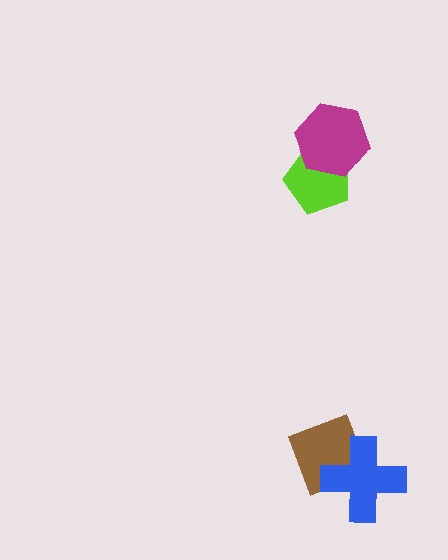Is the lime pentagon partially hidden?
Yes, it is partially covered by another shape.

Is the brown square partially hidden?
Yes, it is partially covered by another shape.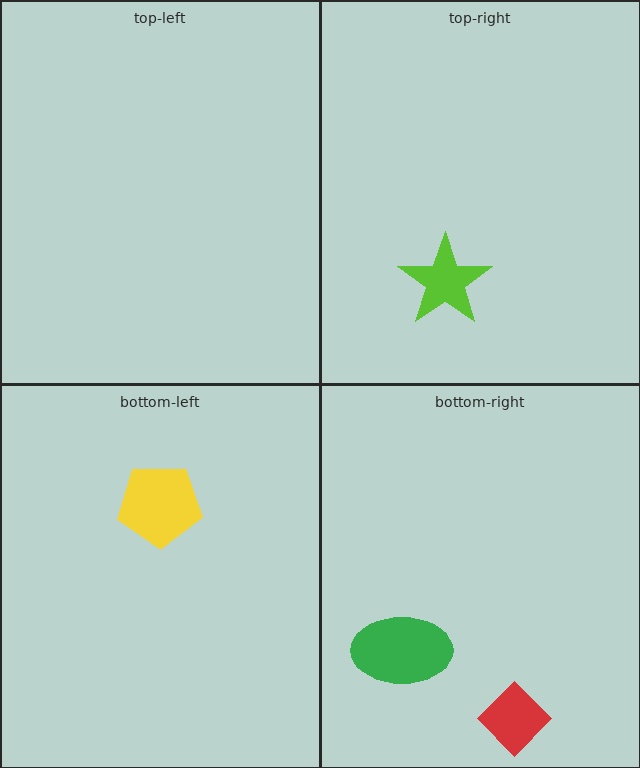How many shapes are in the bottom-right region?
2.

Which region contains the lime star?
The top-right region.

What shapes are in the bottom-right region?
The green ellipse, the red diamond.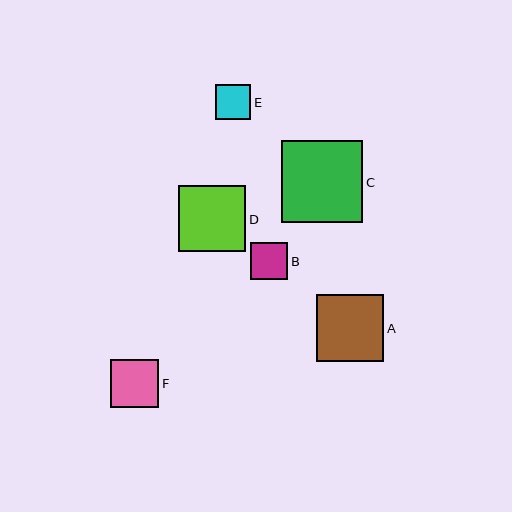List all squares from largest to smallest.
From largest to smallest: C, A, D, F, B, E.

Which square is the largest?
Square C is the largest with a size of approximately 81 pixels.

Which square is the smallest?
Square E is the smallest with a size of approximately 35 pixels.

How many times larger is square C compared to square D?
Square C is approximately 1.2 times the size of square D.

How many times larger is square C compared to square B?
Square C is approximately 2.2 times the size of square B.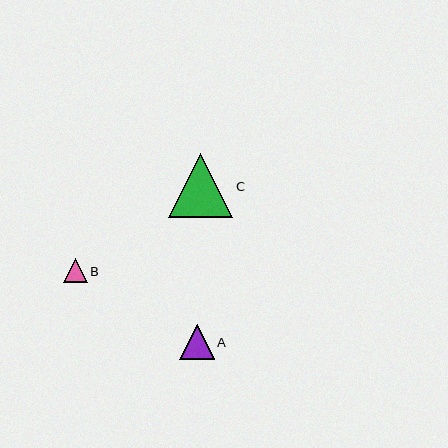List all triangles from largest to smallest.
From largest to smallest: C, A, B.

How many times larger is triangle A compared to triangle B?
Triangle A is approximately 1.5 times the size of triangle B.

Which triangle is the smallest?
Triangle B is the smallest with a size of approximately 24 pixels.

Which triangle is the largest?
Triangle C is the largest with a size of approximately 64 pixels.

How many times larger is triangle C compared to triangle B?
Triangle C is approximately 2.7 times the size of triangle B.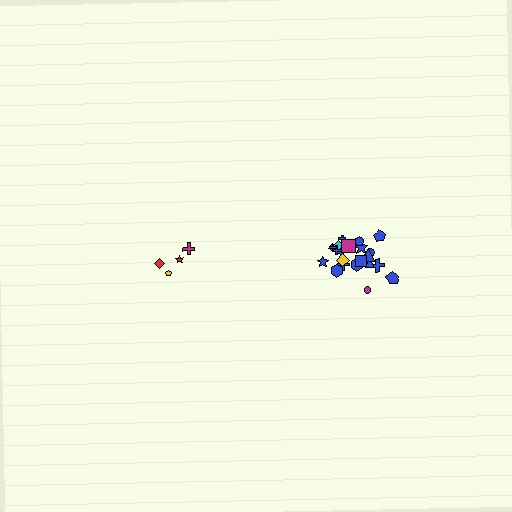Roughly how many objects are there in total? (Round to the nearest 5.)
Roughly 30 objects in total.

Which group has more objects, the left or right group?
The right group.